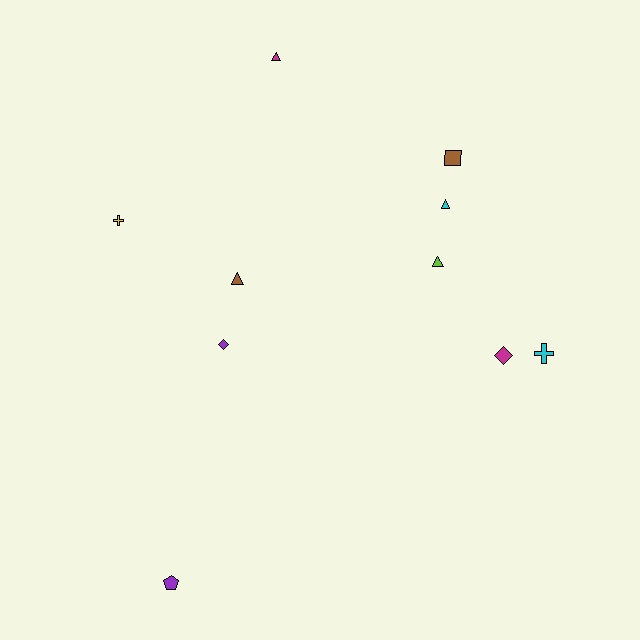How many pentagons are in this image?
There is 1 pentagon.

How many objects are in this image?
There are 10 objects.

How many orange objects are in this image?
There are no orange objects.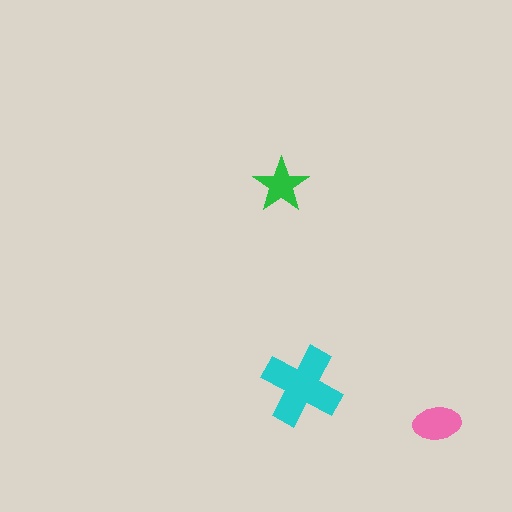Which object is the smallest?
The green star.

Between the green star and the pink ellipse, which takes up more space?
The pink ellipse.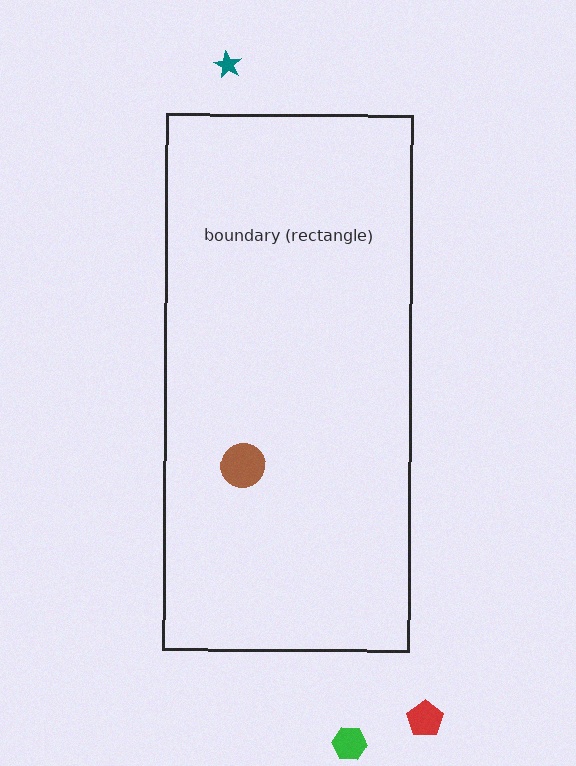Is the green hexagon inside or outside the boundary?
Outside.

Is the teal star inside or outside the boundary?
Outside.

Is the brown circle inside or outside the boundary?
Inside.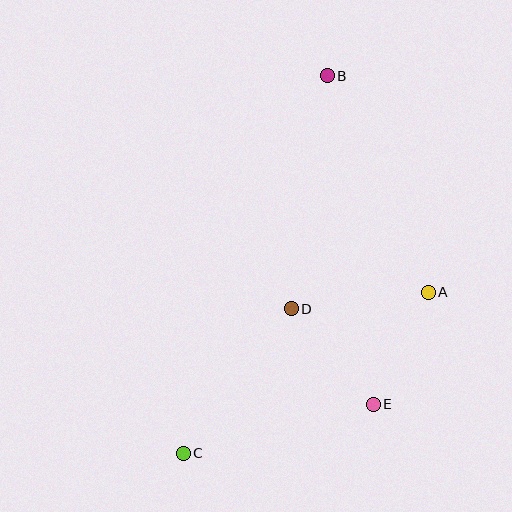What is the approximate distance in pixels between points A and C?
The distance between A and C is approximately 293 pixels.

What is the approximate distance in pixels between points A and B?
The distance between A and B is approximately 239 pixels.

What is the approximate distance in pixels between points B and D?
The distance between B and D is approximately 236 pixels.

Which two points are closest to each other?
Points A and E are closest to each other.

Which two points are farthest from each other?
Points B and C are farthest from each other.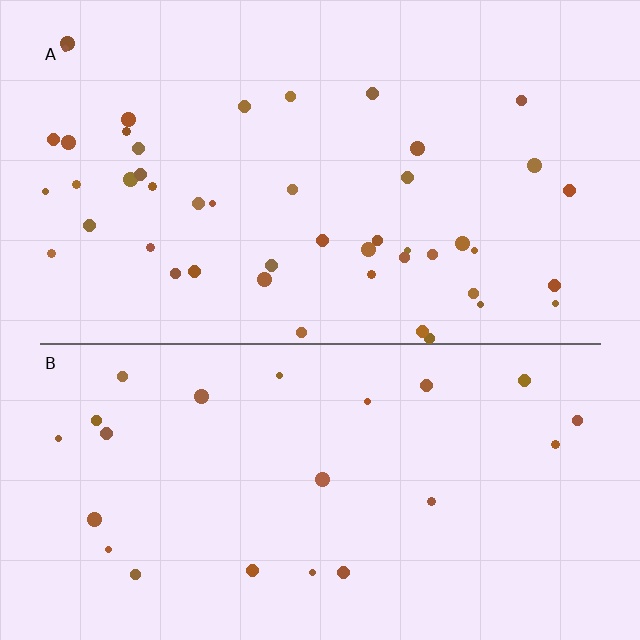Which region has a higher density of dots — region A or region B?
A (the top).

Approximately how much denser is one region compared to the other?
Approximately 2.0× — region A over region B.